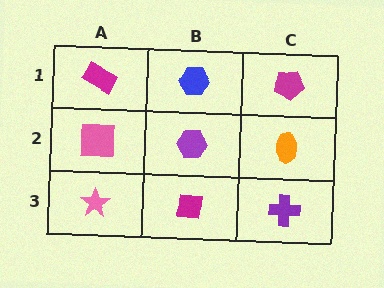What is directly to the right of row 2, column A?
A purple hexagon.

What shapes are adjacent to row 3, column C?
An orange ellipse (row 2, column C), a magenta square (row 3, column B).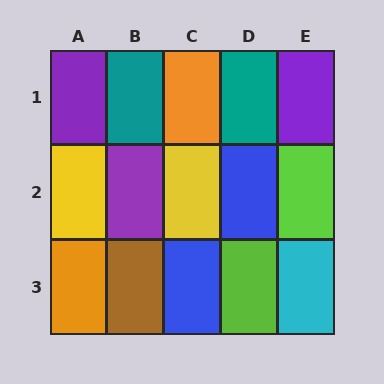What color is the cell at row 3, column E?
Cyan.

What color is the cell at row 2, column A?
Yellow.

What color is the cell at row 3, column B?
Brown.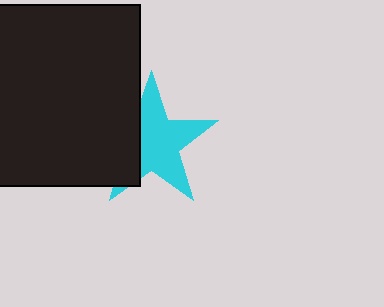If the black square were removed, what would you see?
You would see the complete cyan star.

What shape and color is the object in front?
The object in front is a black square.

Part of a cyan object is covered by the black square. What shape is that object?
It is a star.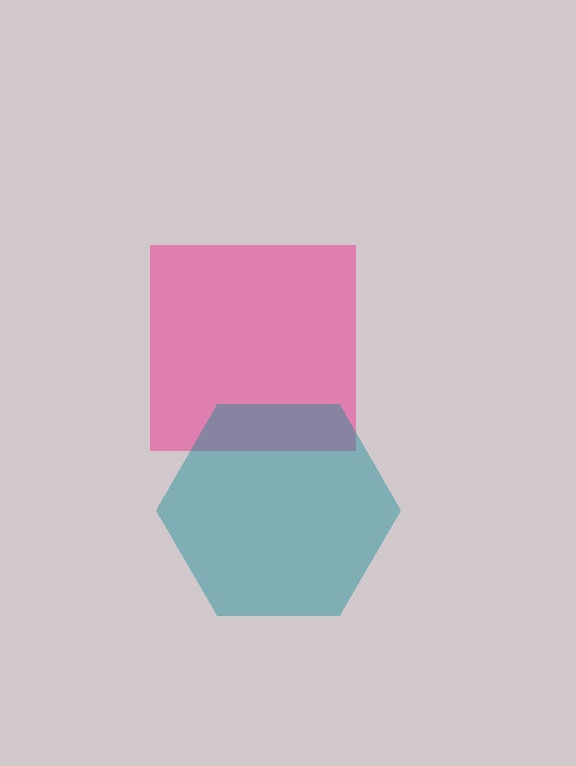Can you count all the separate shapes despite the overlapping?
Yes, there are 2 separate shapes.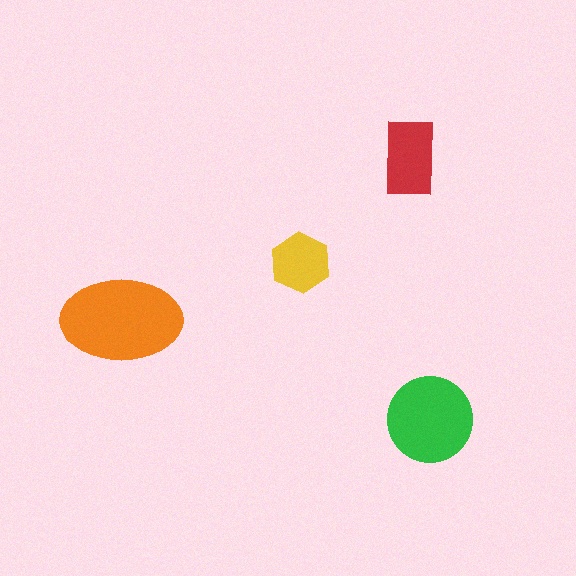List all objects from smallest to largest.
The yellow hexagon, the red rectangle, the green circle, the orange ellipse.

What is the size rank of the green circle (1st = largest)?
2nd.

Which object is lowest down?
The green circle is bottommost.